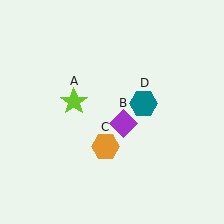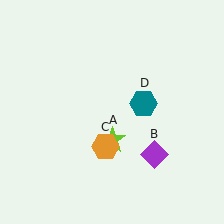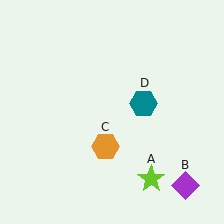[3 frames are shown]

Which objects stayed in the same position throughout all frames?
Orange hexagon (object C) and teal hexagon (object D) remained stationary.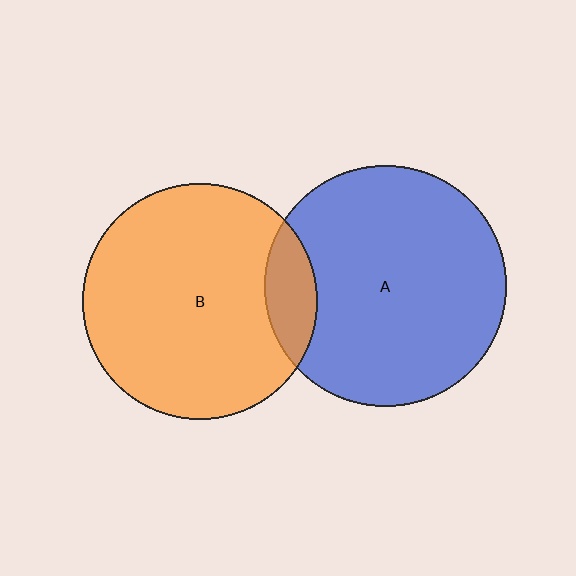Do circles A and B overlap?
Yes.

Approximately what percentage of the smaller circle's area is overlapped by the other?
Approximately 10%.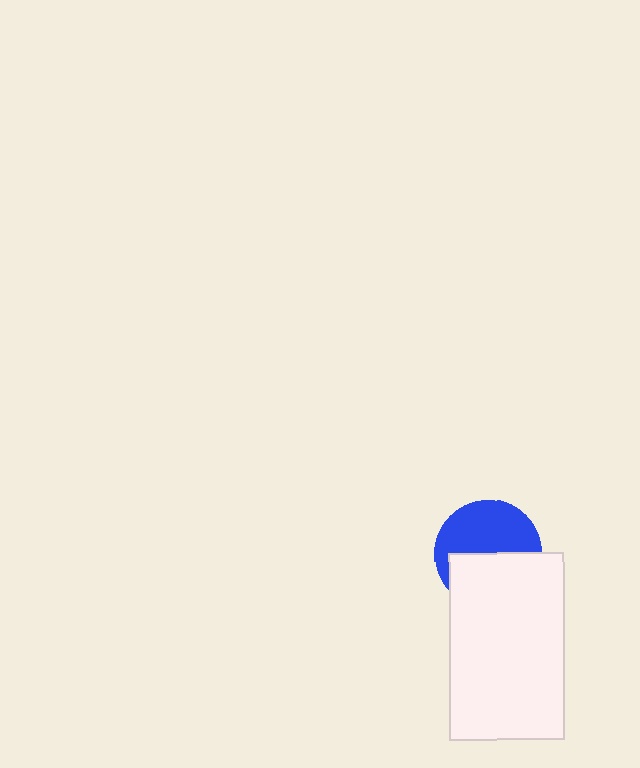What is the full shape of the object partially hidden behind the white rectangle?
The partially hidden object is a blue circle.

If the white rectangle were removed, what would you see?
You would see the complete blue circle.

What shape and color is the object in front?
The object in front is a white rectangle.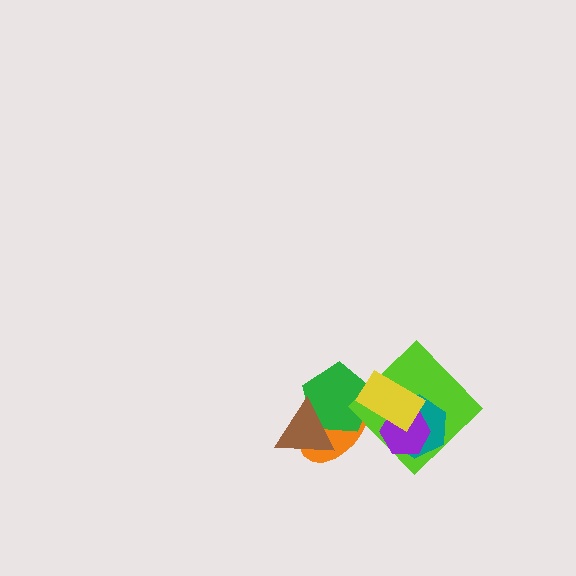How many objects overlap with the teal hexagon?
3 objects overlap with the teal hexagon.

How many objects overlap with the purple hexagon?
3 objects overlap with the purple hexagon.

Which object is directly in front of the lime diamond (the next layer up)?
The teal hexagon is directly in front of the lime diamond.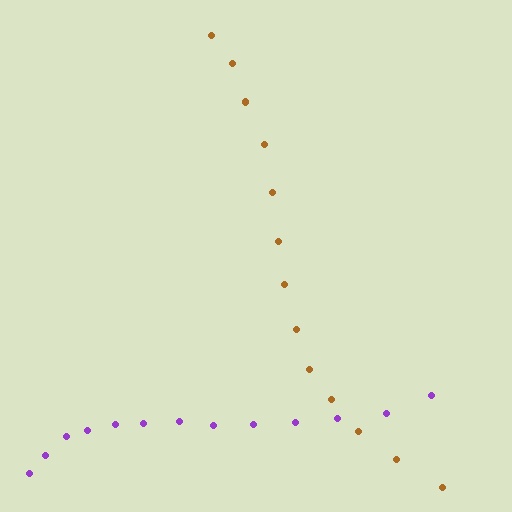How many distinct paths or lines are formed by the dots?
There are 2 distinct paths.